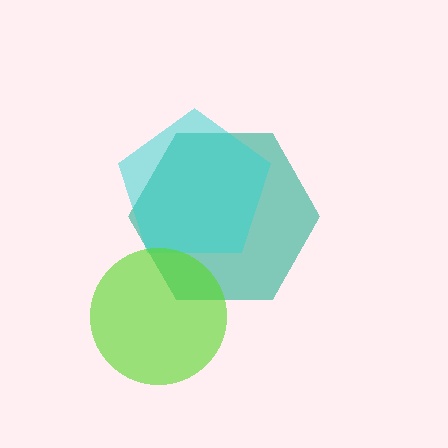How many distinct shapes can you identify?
There are 3 distinct shapes: a teal hexagon, a cyan pentagon, a lime circle.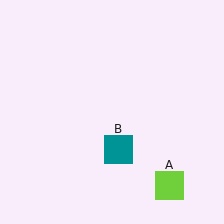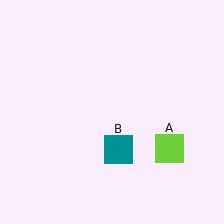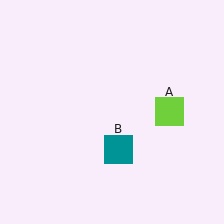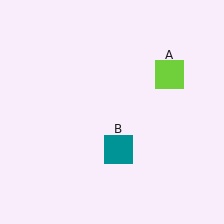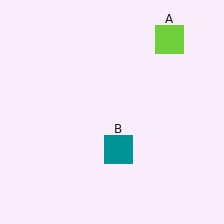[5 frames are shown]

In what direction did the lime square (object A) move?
The lime square (object A) moved up.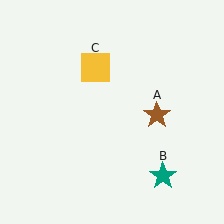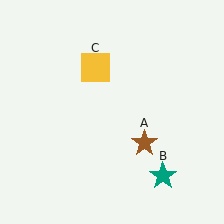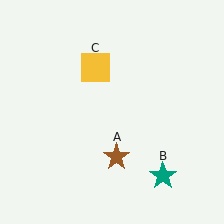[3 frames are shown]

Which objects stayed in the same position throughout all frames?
Teal star (object B) and yellow square (object C) remained stationary.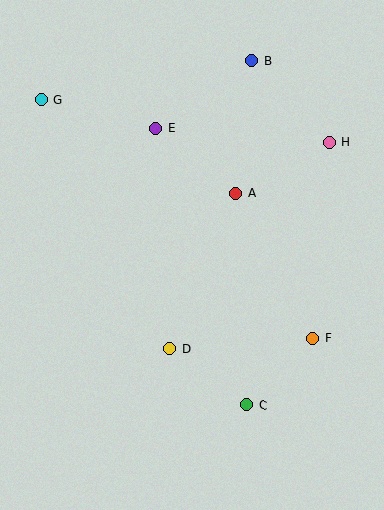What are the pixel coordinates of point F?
Point F is at (313, 338).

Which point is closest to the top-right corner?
Point B is closest to the top-right corner.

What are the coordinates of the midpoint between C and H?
The midpoint between C and H is at (288, 273).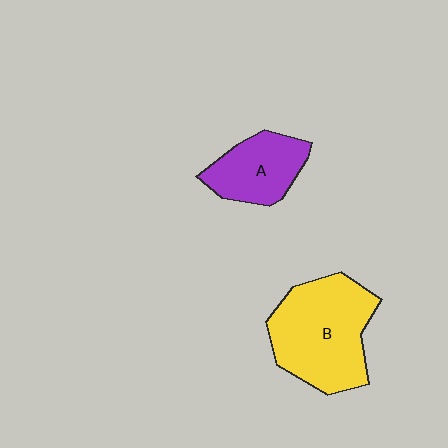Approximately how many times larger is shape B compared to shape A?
Approximately 1.8 times.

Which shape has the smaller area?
Shape A (purple).